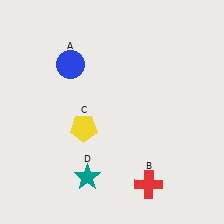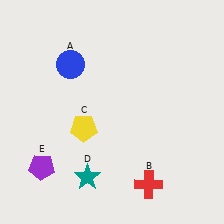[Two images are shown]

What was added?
A purple pentagon (E) was added in Image 2.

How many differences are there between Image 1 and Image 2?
There is 1 difference between the two images.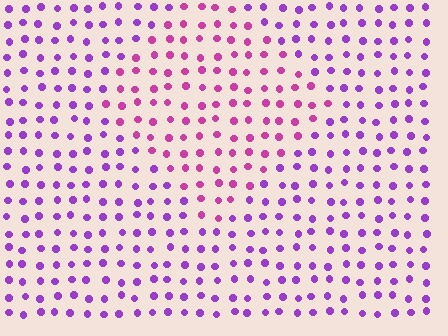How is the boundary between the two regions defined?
The boundary is defined purely by a slight shift in hue (about 39 degrees). Spacing, size, and orientation are identical on both sides.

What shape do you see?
I see a diamond.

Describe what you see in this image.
The image is filled with small purple elements in a uniform arrangement. A diamond-shaped region is visible where the elements are tinted to a slightly different hue, forming a subtle color boundary.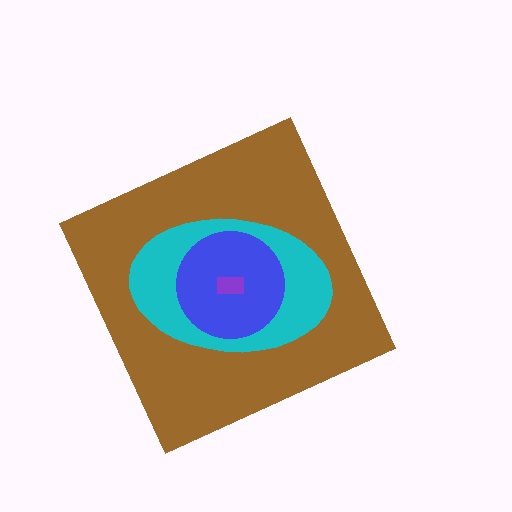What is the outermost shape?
The brown diamond.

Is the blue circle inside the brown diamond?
Yes.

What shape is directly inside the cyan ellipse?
The blue circle.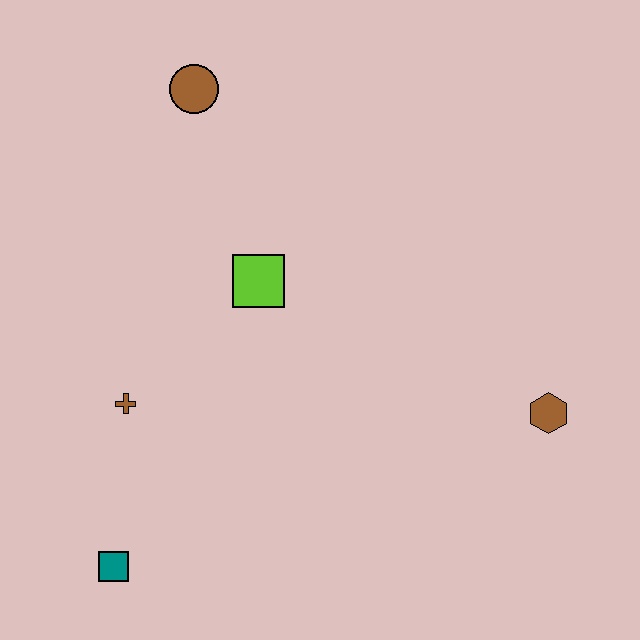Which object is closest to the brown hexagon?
The lime square is closest to the brown hexagon.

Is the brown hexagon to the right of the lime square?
Yes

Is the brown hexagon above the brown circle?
No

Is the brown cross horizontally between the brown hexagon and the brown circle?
No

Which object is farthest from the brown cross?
The brown hexagon is farthest from the brown cross.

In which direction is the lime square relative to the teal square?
The lime square is above the teal square.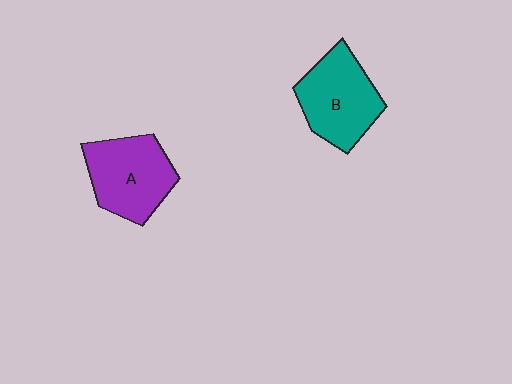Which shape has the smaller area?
Shape B (teal).